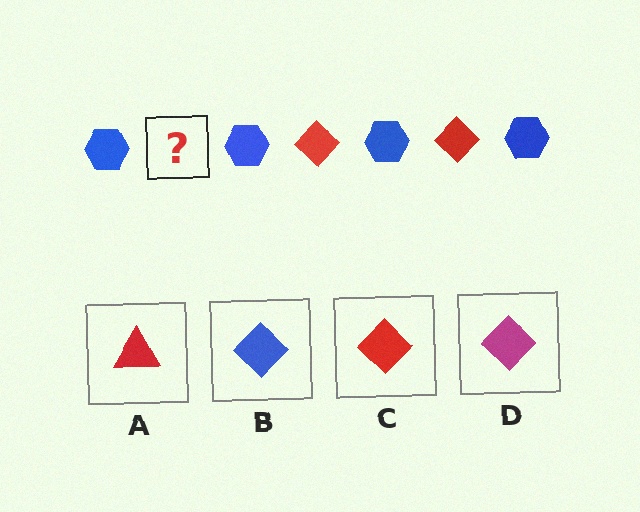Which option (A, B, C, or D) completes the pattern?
C.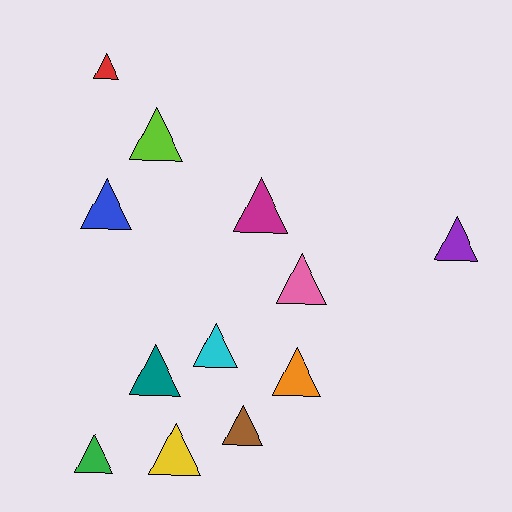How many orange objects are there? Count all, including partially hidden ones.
There is 1 orange object.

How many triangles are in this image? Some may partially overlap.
There are 12 triangles.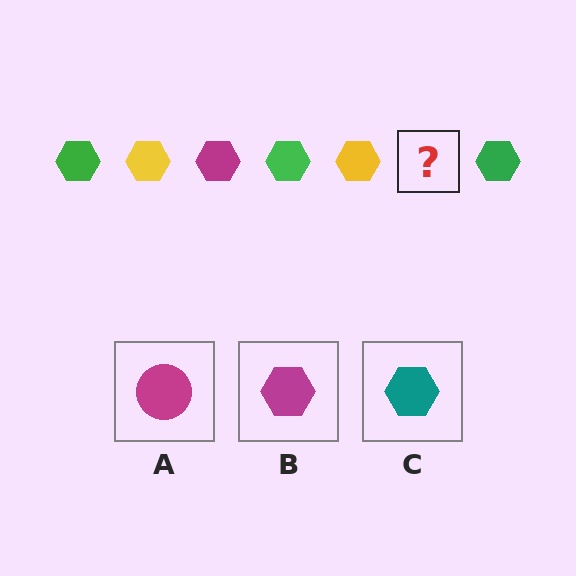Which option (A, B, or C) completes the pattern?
B.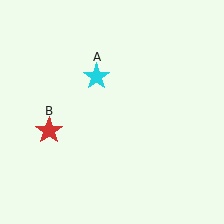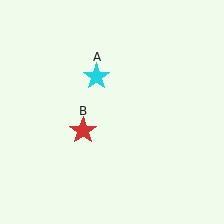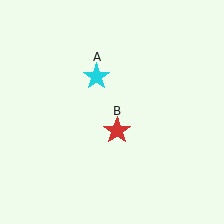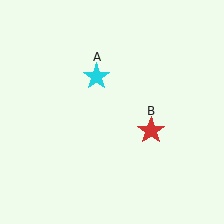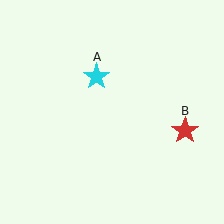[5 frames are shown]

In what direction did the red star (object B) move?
The red star (object B) moved right.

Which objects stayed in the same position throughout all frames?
Cyan star (object A) remained stationary.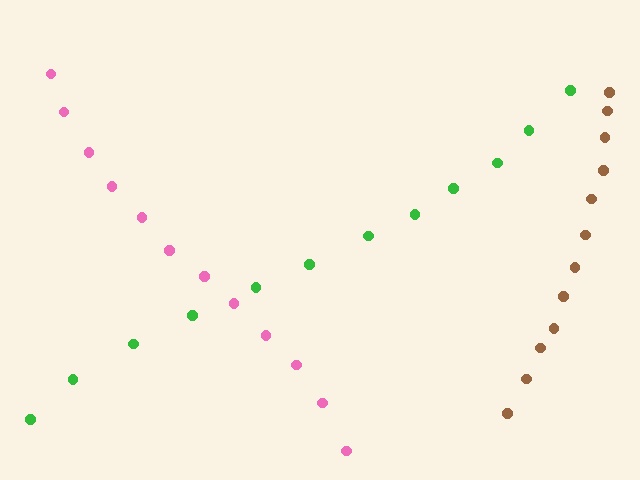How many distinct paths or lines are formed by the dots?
There are 3 distinct paths.